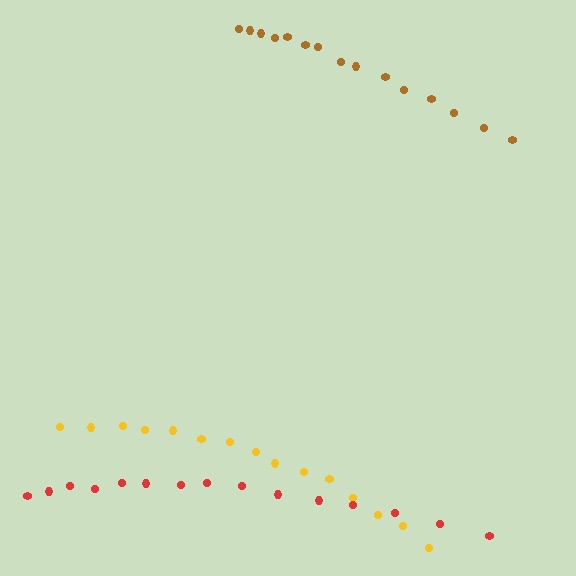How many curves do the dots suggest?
There are 3 distinct paths.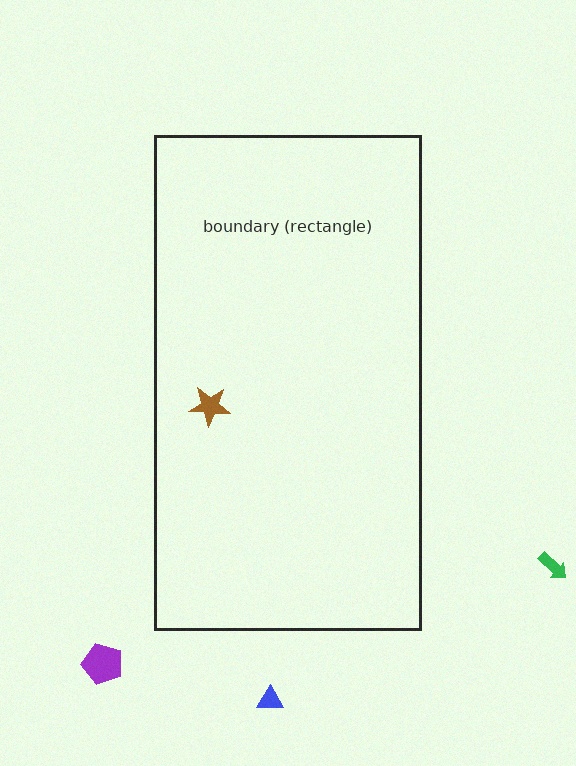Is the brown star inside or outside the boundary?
Inside.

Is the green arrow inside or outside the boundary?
Outside.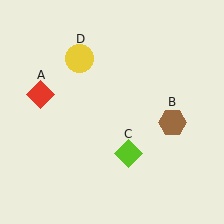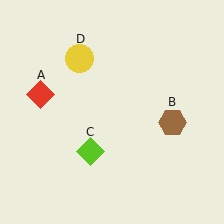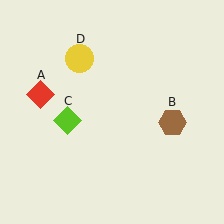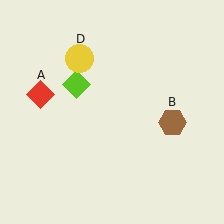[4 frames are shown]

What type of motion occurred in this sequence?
The lime diamond (object C) rotated clockwise around the center of the scene.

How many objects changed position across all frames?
1 object changed position: lime diamond (object C).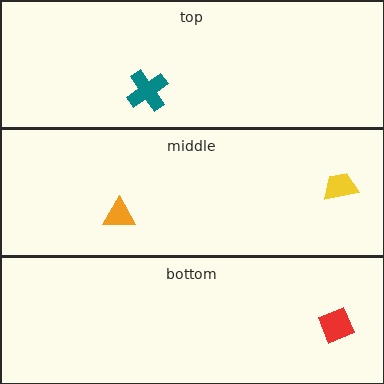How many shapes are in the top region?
1.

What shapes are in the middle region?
The orange triangle, the yellow trapezoid.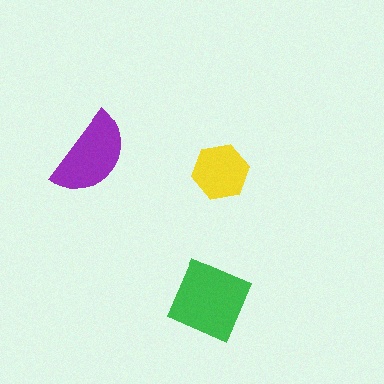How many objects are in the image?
There are 3 objects in the image.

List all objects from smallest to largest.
The yellow hexagon, the purple semicircle, the green diamond.